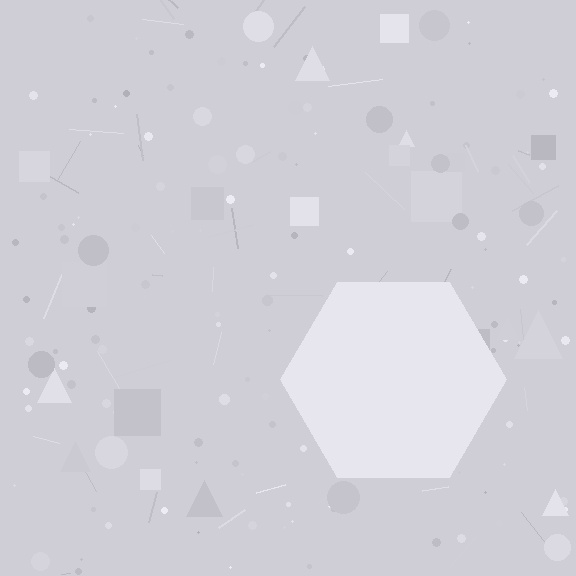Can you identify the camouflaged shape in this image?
The camouflaged shape is a hexagon.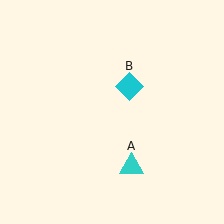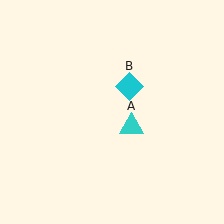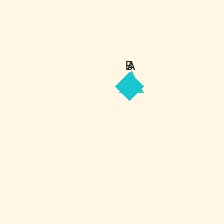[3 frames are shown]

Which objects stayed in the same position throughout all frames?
Cyan diamond (object B) remained stationary.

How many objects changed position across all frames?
1 object changed position: cyan triangle (object A).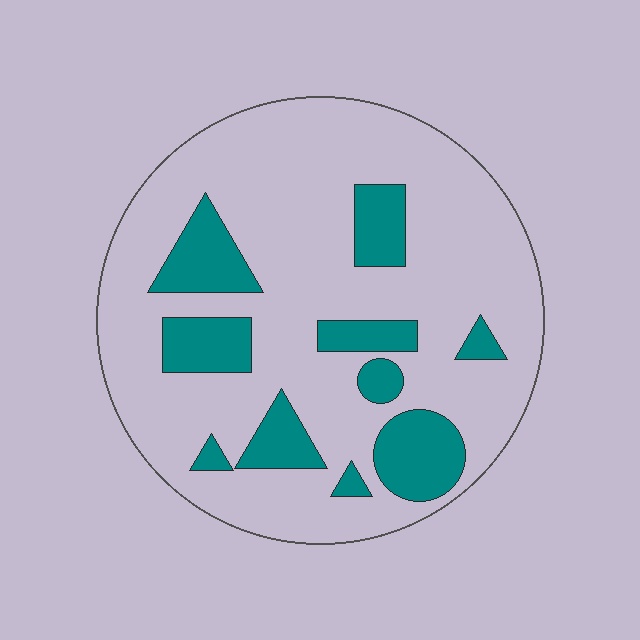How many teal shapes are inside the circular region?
10.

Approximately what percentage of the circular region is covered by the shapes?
Approximately 20%.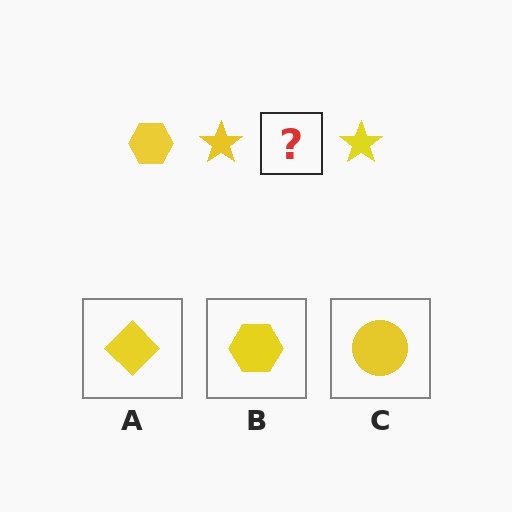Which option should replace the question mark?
Option B.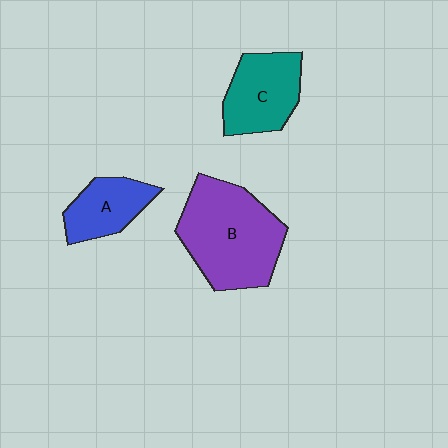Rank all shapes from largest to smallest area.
From largest to smallest: B (purple), C (teal), A (blue).